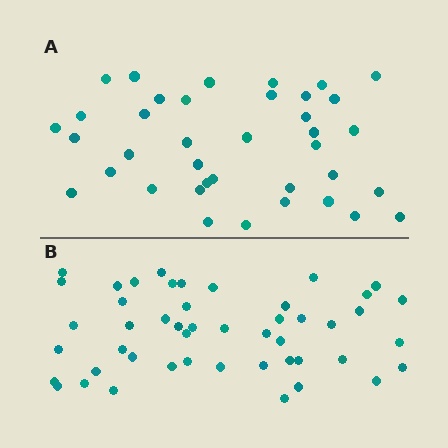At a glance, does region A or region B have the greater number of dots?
Region B (the bottom region) has more dots.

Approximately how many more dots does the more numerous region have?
Region B has roughly 10 or so more dots than region A.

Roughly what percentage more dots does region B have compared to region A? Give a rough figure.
About 25% more.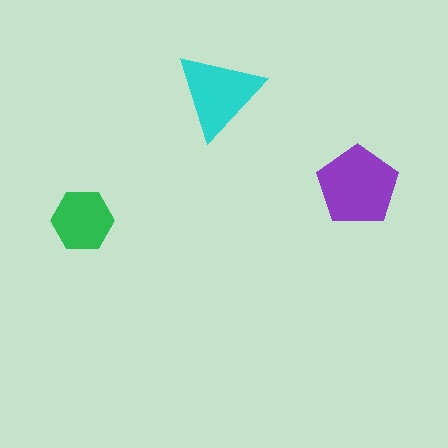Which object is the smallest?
The green hexagon.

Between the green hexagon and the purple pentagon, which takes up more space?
The purple pentagon.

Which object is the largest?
The purple pentagon.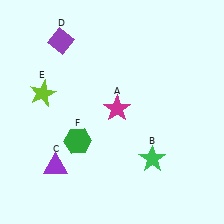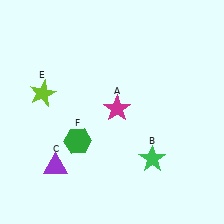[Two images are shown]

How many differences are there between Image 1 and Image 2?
There is 1 difference between the two images.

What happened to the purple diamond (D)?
The purple diamond (D) was removed in Image 2. It was in the top-left area of Image 1.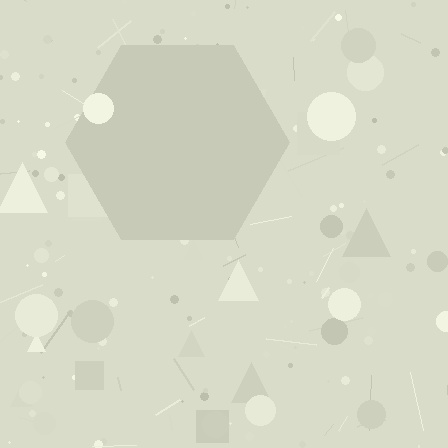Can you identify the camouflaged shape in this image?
The camouflaged shape is a hexagon.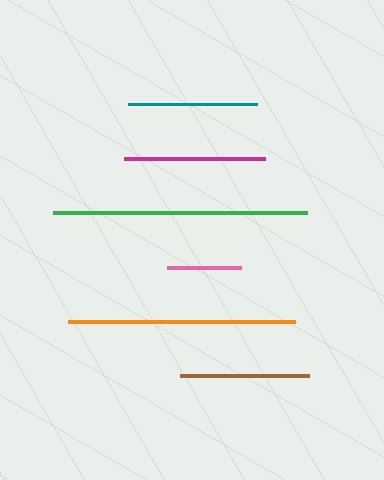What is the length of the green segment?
The green segment is approximately 254 pixels long.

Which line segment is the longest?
The green line is the longest at approximately 254 pixels.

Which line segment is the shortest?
The pink line is the shortest at approximately 74 pixels.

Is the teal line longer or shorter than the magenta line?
The magenta line is longer than the teal line.